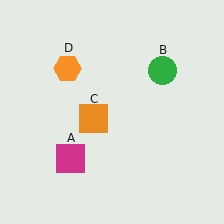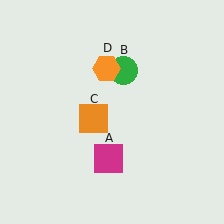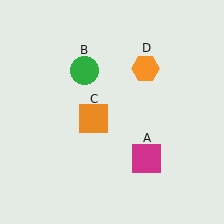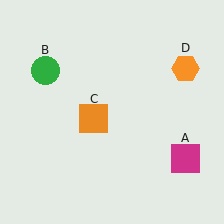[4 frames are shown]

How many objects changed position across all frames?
3 objects changed position: magenta square (object A), green circle (object B), orange hexagon (object D).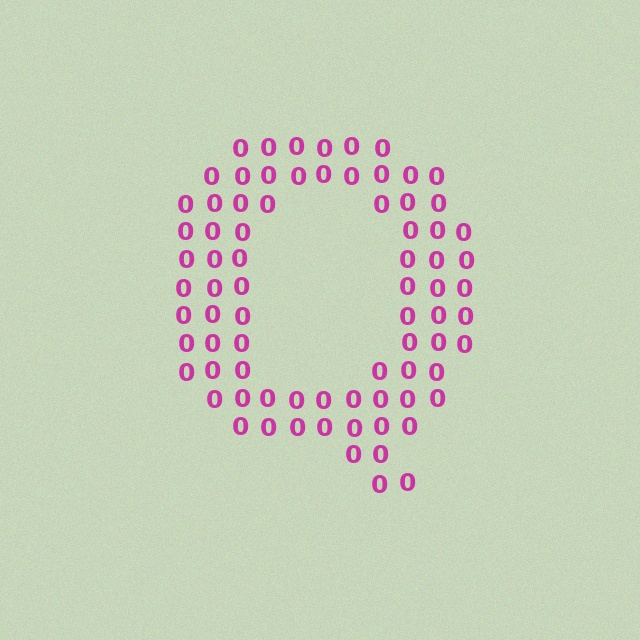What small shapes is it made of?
It is made of small digit 0's.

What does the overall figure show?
The overall figure shows the letter Q.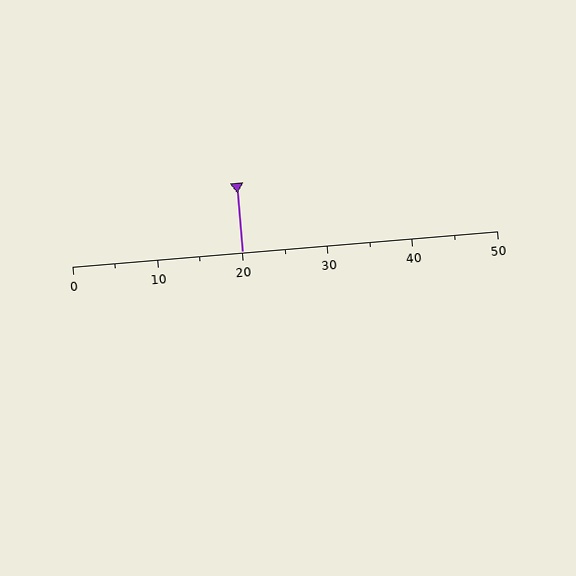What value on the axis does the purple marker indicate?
The marker indicates approximately 20.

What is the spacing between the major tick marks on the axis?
The major ticks are spaced 10 apart.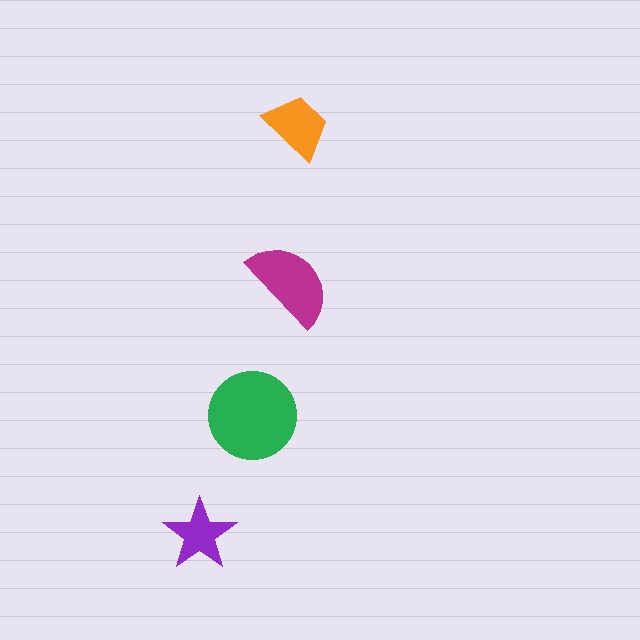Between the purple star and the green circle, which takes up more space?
The green circle.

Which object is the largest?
The green circle.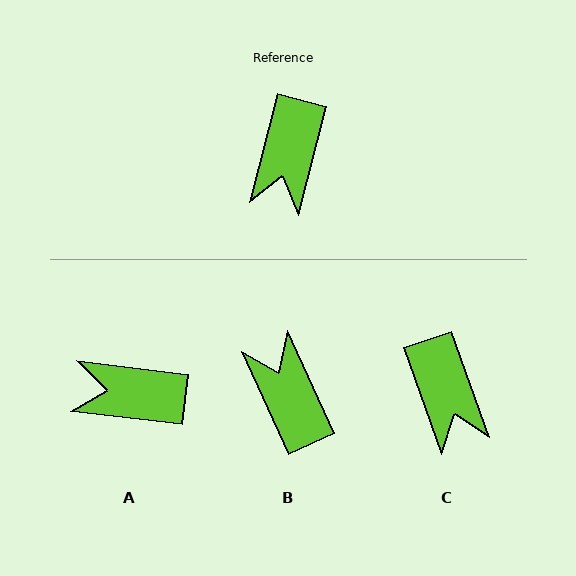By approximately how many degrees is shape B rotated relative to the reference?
Approximately 141 degrees clockwise.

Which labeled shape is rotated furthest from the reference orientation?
B, about 141 degrees away.